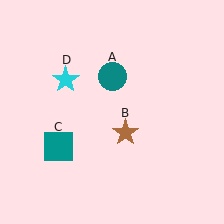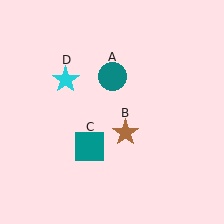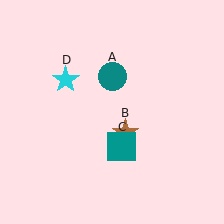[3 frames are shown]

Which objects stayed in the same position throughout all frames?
Teal circle (object A) and brown star (object B) and cyan star (object D) remained stationary.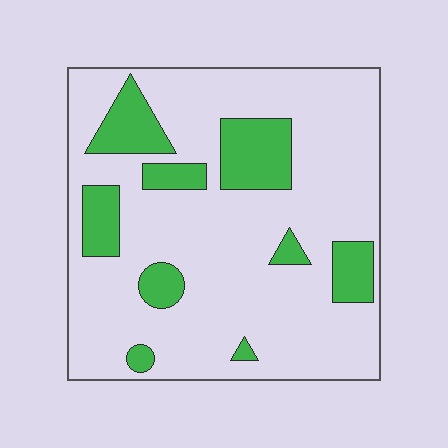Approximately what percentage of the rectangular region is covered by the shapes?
Approximately 20%.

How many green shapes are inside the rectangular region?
9.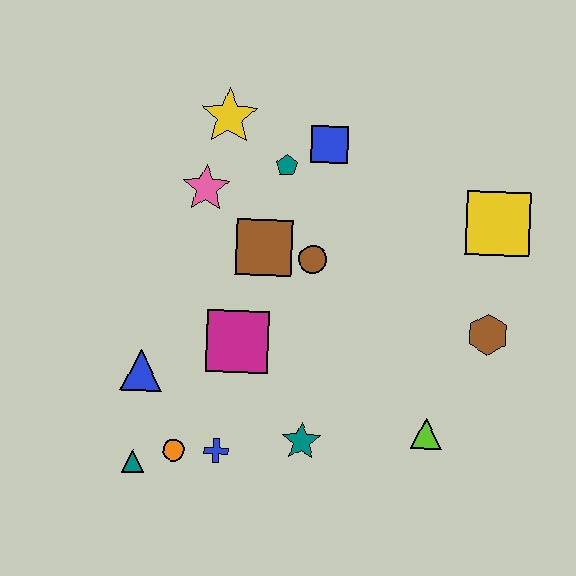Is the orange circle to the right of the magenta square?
No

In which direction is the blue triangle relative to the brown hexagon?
The blue triangle is to the left of the brown hexagon.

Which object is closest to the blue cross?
The orange circle is closest to the blue cross.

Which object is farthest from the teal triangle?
The yellow square is farthest from the teal triangle.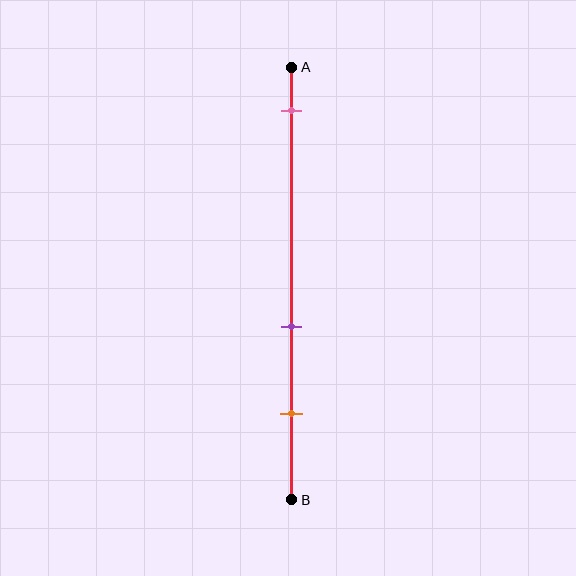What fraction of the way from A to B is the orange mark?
The orange mark is approximately 80% (0.8) of the way from A to B.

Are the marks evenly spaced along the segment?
No, the marks are not evenly spaced.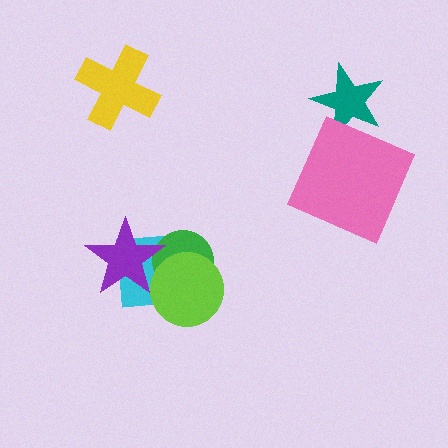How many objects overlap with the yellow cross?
0 objects overlap with the yellow cross.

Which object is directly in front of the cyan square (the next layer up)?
The green circle is directly in front of the cyan square.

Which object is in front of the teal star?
The pink square is in front of the teal star.